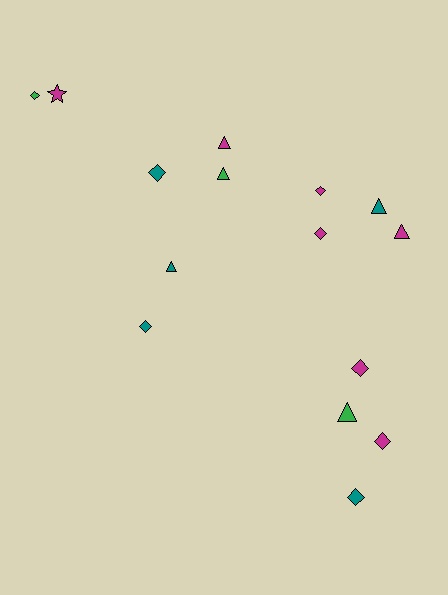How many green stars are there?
There are no green stars.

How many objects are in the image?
There are 15 objects.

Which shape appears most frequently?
Diamond, with 8 objects.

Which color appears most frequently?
Magenta, with 7 objects.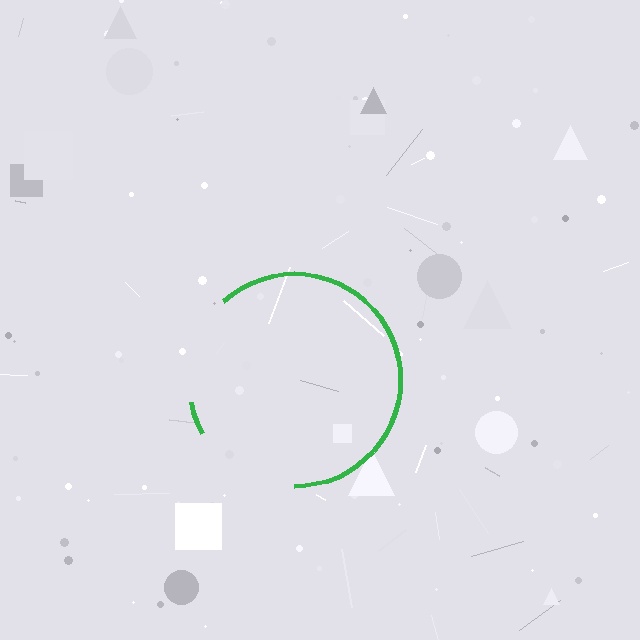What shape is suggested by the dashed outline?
The dashed outline suggests a circle.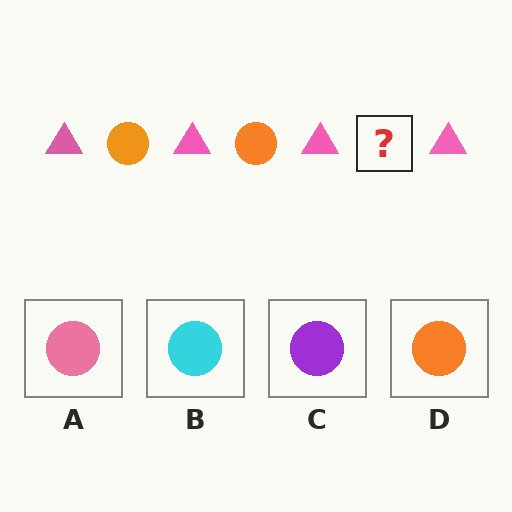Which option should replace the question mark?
Option D.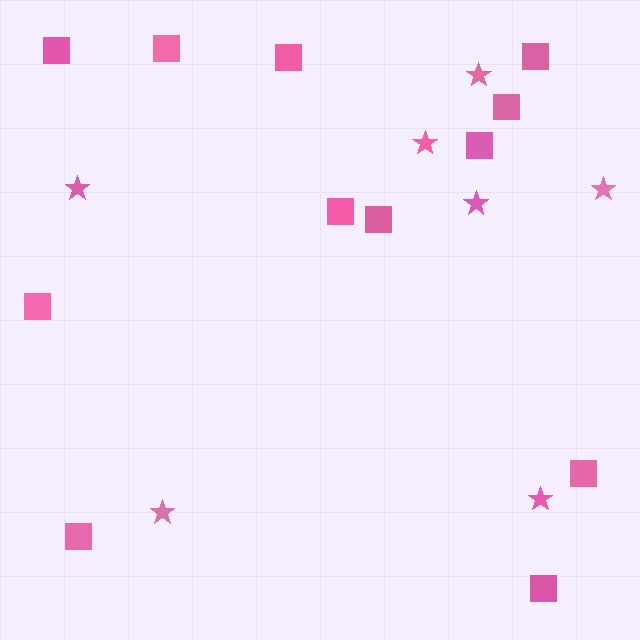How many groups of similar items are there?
There are 2 groups: one group of stars (7) and one group of squares (12).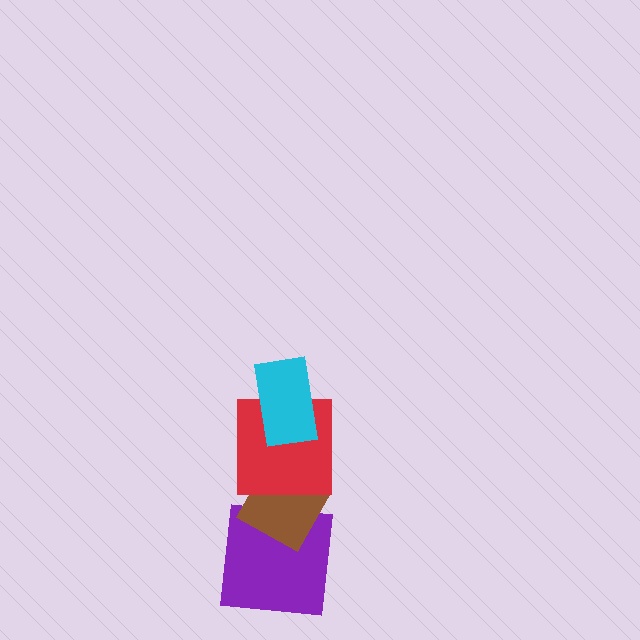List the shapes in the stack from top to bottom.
From top to bottom: the cyan rectangle, the red square, the brown diamond, the purple square.